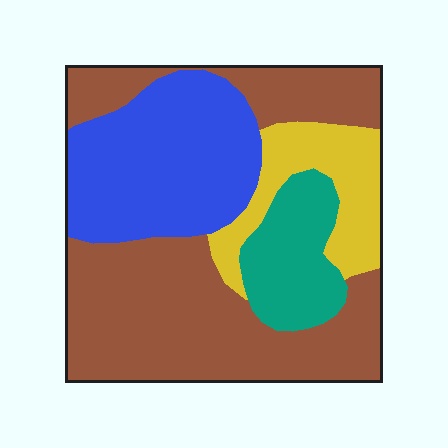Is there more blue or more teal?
Blue.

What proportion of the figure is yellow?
Yellow takes up about one eighth (1/8) of the figure.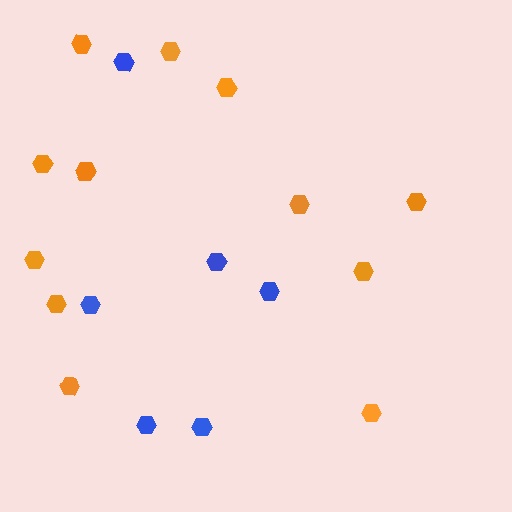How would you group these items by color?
There are 2 groups: one group of blue hexagons (6) and one group of orange hexagons (12).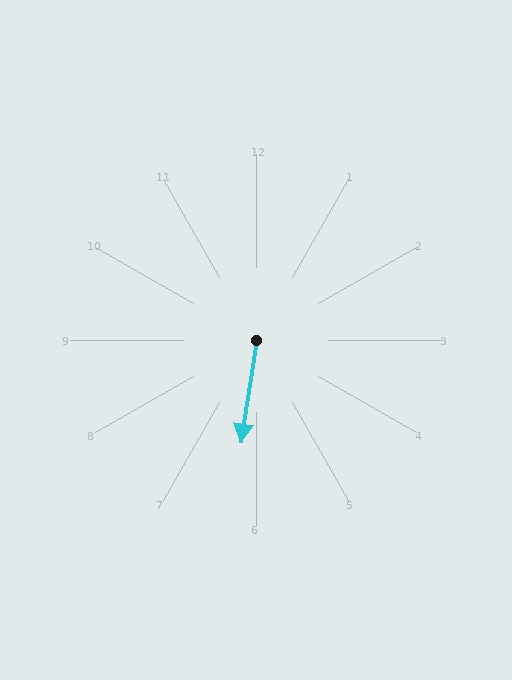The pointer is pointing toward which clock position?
Roughly 6 o'clock.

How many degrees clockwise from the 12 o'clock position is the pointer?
Approximately 189 degrees.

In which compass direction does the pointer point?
South.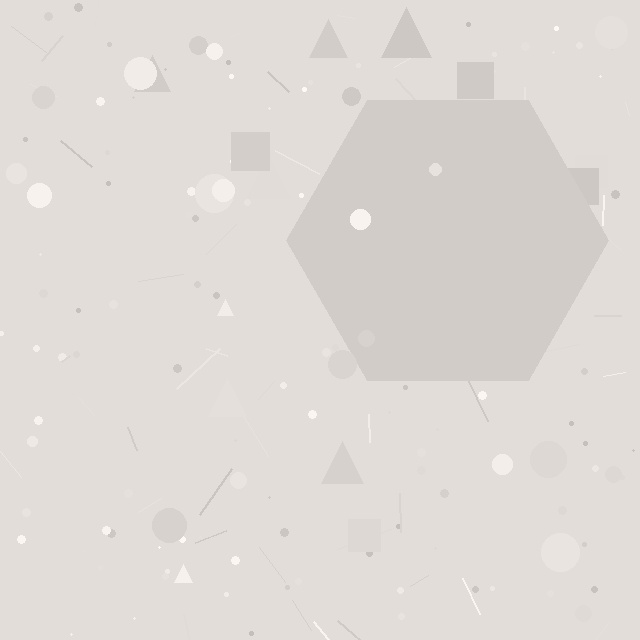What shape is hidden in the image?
A hexagon is hidden in the image.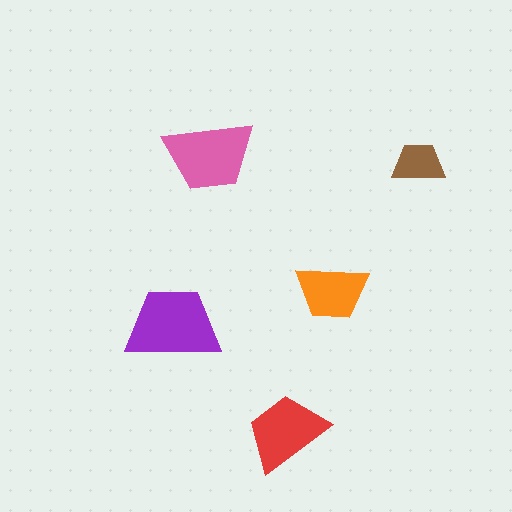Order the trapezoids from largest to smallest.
the purple one, the pink one, the red one, the orange one, the brown one.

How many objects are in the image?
There are 5 objects in the image.